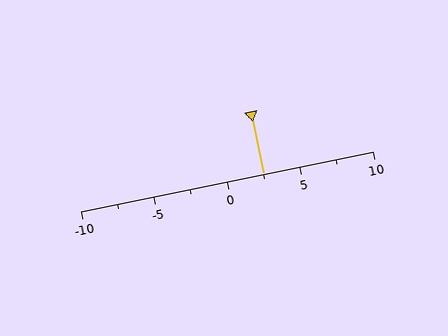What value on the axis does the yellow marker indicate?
The marker indicates approximately 2.5.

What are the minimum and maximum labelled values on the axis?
The axis runs from -10 to 10.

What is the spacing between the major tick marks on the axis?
The major ticks are spaced 5 apart.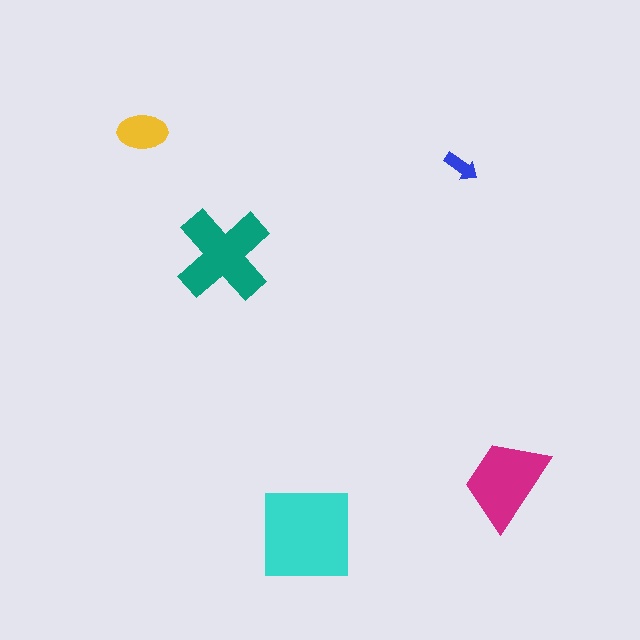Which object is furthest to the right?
The magenta trapezoid is rightmost.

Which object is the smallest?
The blue arrow.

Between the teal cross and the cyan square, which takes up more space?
The cyan square.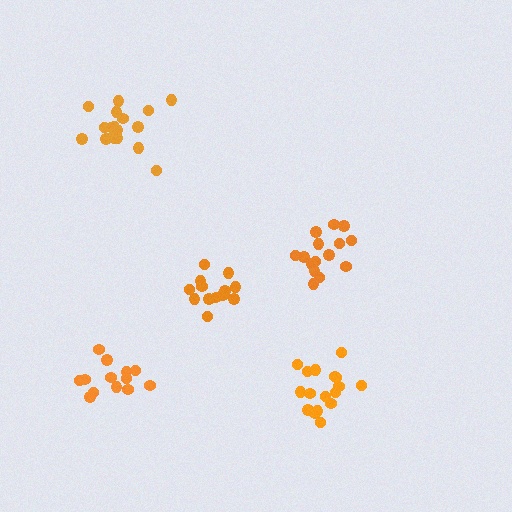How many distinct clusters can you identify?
There are 5 distinct clusters.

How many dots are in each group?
Group 1: 13 dots, Group 2: 13 dots, Group 3: 15 dots, Group 4: 19 dots, Group 5: 17 dots (77 total).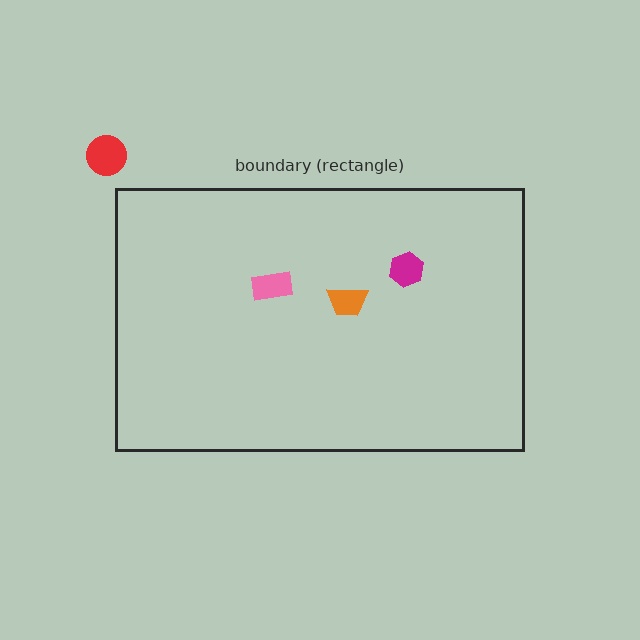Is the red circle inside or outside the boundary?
Outside.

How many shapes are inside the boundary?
3 inside, 1 outside.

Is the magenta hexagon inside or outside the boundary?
Inside.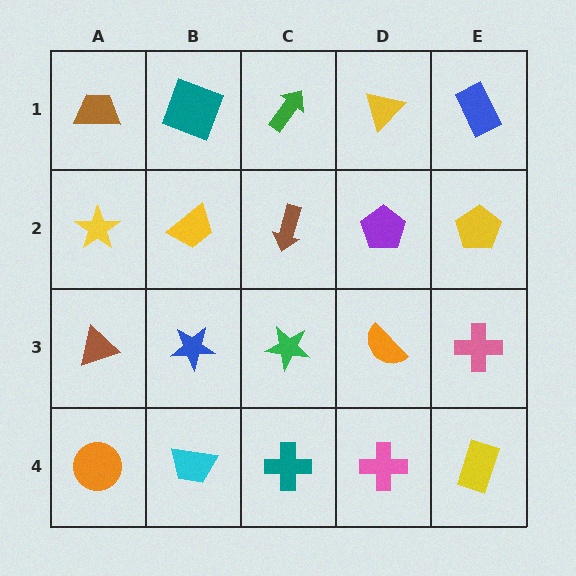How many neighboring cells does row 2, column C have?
4.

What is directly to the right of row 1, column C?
A yellow triangle.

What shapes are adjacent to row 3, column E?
A yellow pentagon (row 2, column E), a yellow rectangle (row 4, column E), an orange semicircle (row 3, column D).